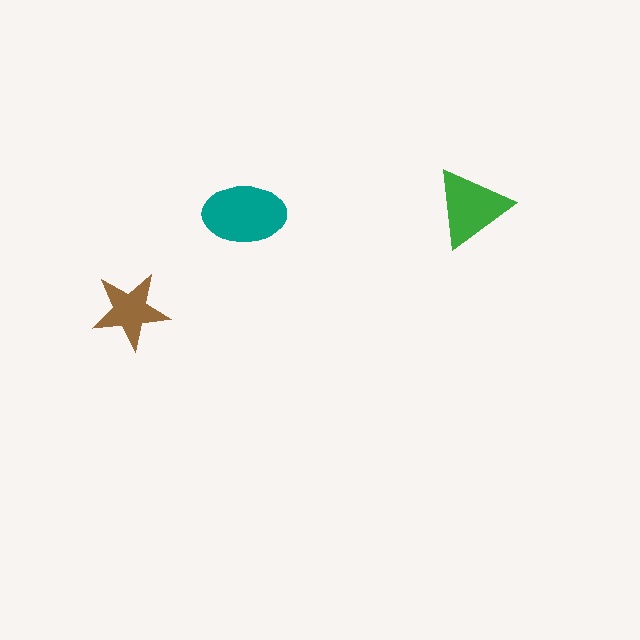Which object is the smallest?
The brown star.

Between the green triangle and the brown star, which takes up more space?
The green triangle.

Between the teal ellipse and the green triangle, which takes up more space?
The teal ellipse.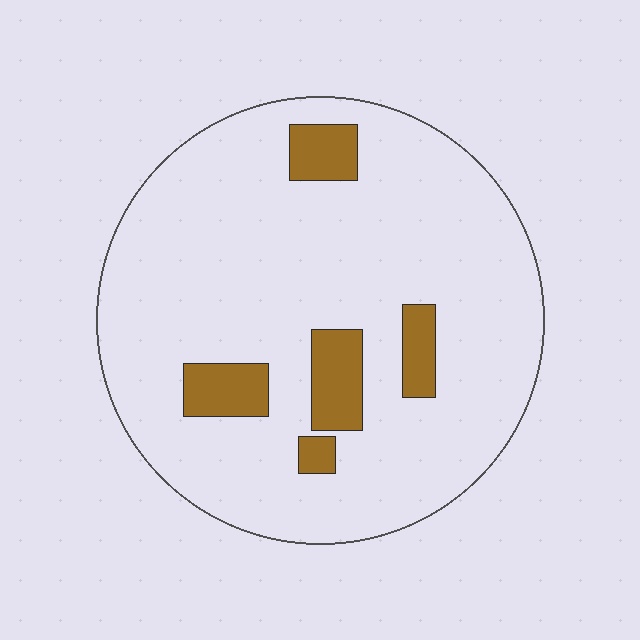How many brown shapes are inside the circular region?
5.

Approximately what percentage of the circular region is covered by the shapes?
Approximately 10%.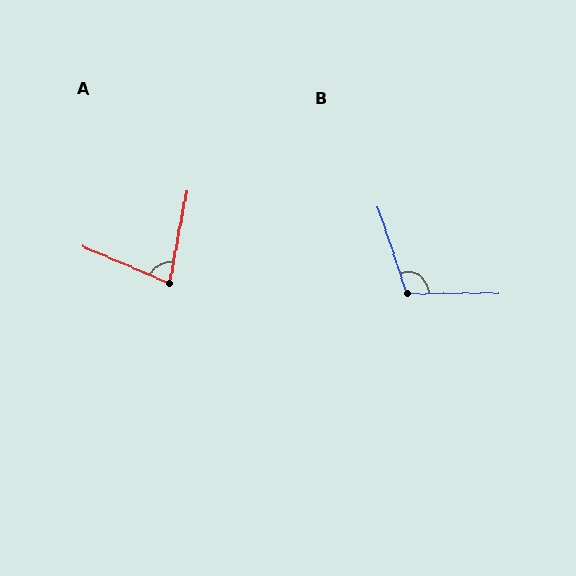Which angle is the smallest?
A, at approximately 77 degrees.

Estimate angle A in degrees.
Approximately 77 degrees.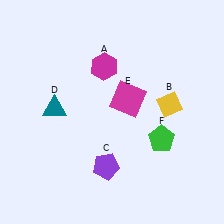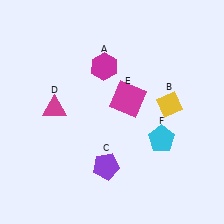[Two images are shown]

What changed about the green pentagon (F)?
In Image 1, F is green. In Image 2, it changed to cyan.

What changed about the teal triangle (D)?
In Image 1, D is teal. In Image 2, it changed to magenta.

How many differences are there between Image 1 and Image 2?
There are 2 differences between the two images.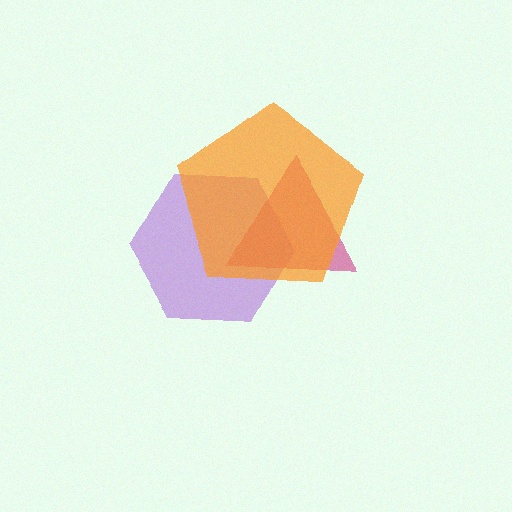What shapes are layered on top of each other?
The layered shapes are: a purple hexagon, a magenta triangle, an orange pentagon.